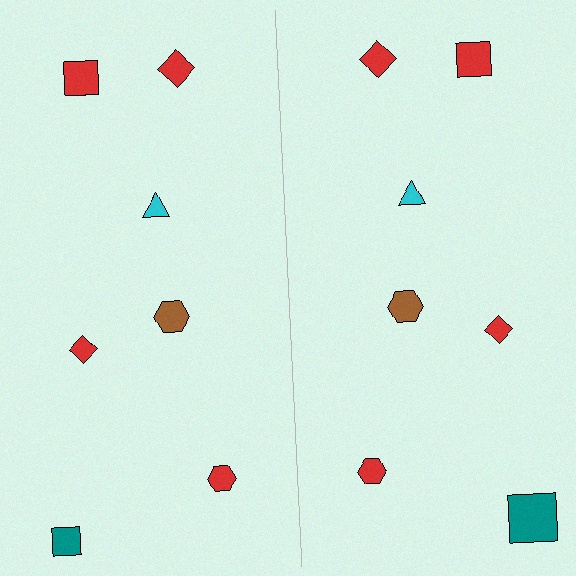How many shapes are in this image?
There are 14 shapes in this image.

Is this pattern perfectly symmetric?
No, the pattern is not perfectly symmetric. The teal square on the right side has a different size than its mirror counterpart.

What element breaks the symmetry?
The teal square on the right side has a different size than its mirror counterpart.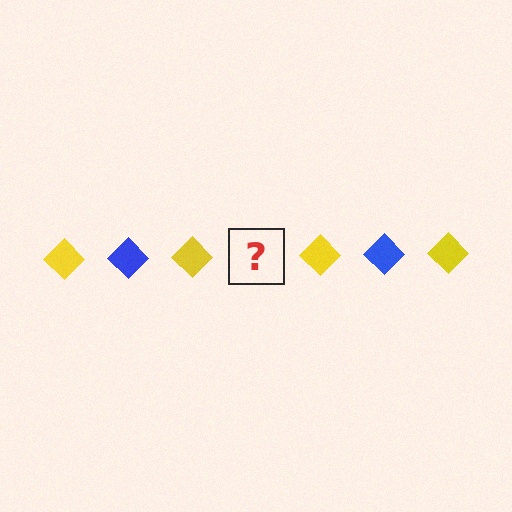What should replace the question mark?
The question mark should be replaced with a blue diamond.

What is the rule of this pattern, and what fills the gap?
The rule is that the pattern cycles through yellow, blue diamonds. The gap should be filled with a blue diamond.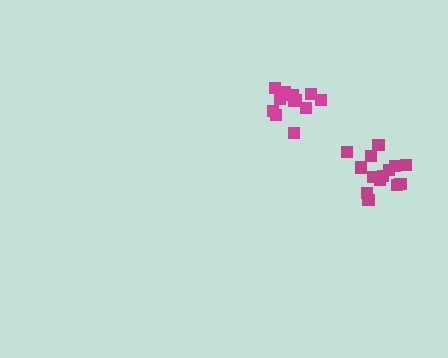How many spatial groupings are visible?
There are 2 spatial groupings.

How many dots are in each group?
Group 1: 14 dots, Group 2: 13 dots (27 total).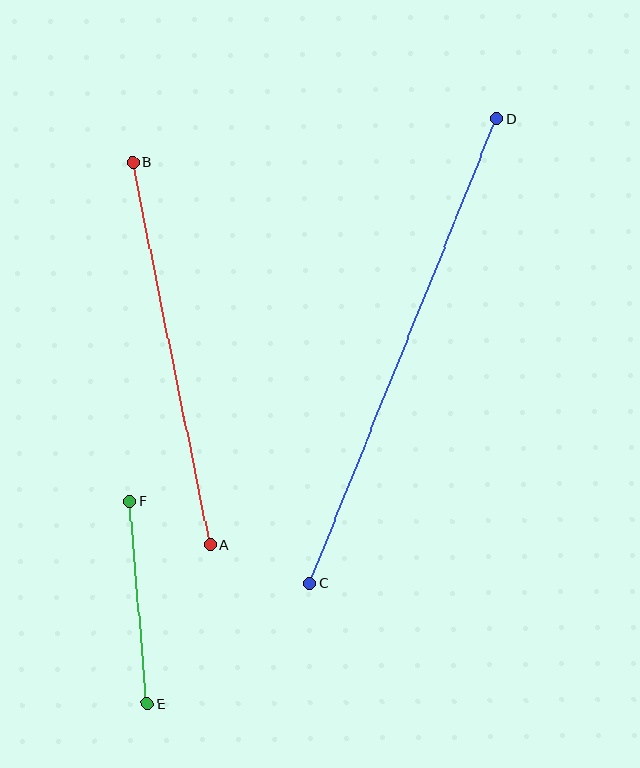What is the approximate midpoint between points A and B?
The midpoint is at approximately (171, 354) pixels.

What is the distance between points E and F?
The distance is approximately 203 pixels.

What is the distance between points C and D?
The distance is approximately 501 pixels.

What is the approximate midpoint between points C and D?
The midpoint is at approximately (403, 351) pixels.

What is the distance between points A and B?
The distance is approximately 391 pixels.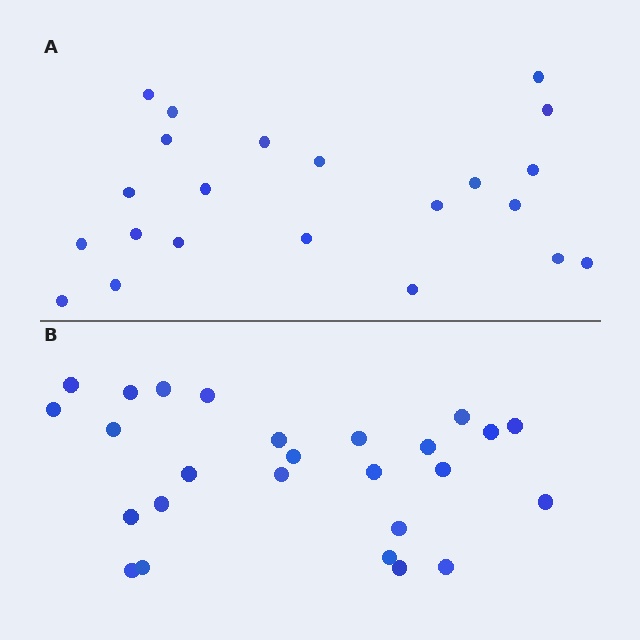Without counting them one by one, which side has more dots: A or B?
Region B (the bottom region) has more dots.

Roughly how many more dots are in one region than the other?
Region B has about 4 more dots than region A.